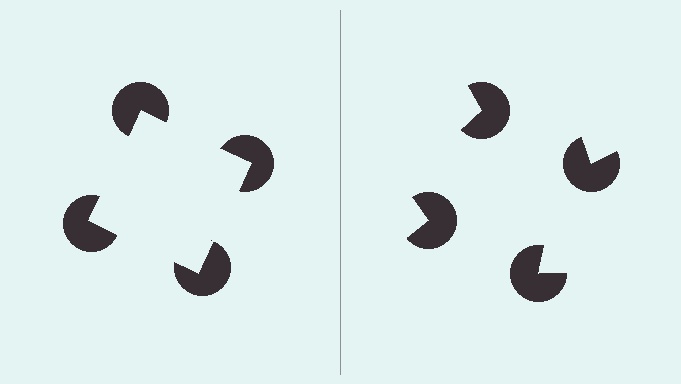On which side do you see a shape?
An illusory square appears on the left side. On the right side the wedge cuts are rotated, so no coherent shape forms.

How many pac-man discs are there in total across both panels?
8 — 4 on each side.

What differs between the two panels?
The pac-man discs are positioned identically on both sides; only the wedge orientations differ. On the left they align to a square; on the right they are misaligned.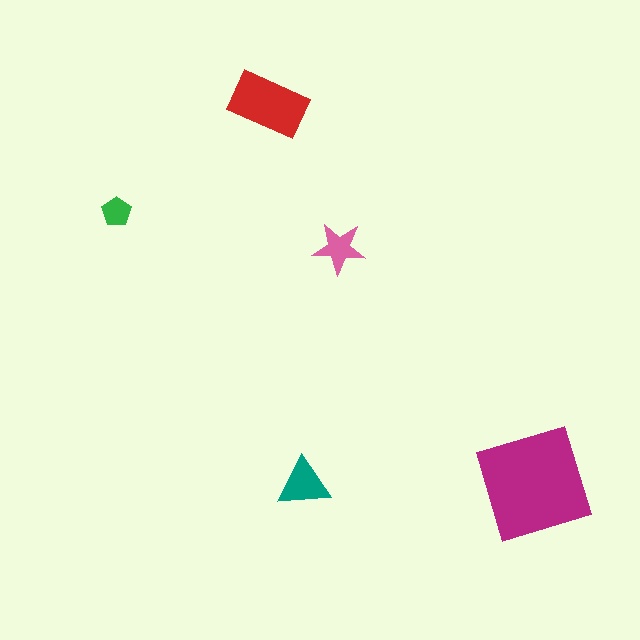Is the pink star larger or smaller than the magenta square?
Smaller.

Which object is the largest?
The magenta square.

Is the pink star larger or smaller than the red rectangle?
Smaller.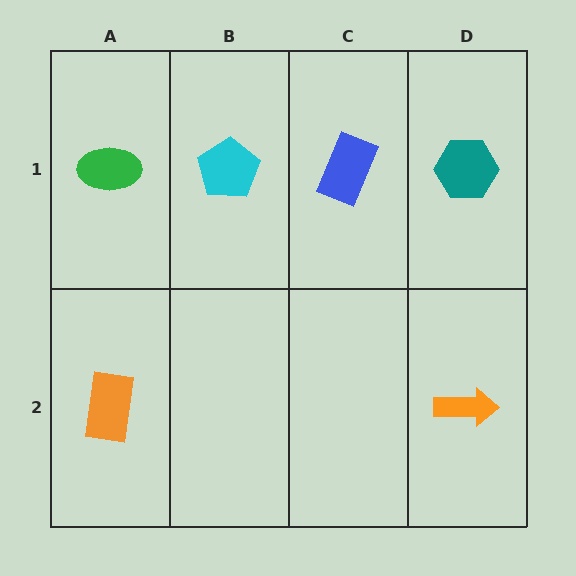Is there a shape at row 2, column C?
No, that cell is empty.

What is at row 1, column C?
A blue rectangle.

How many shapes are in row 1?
4 shapes.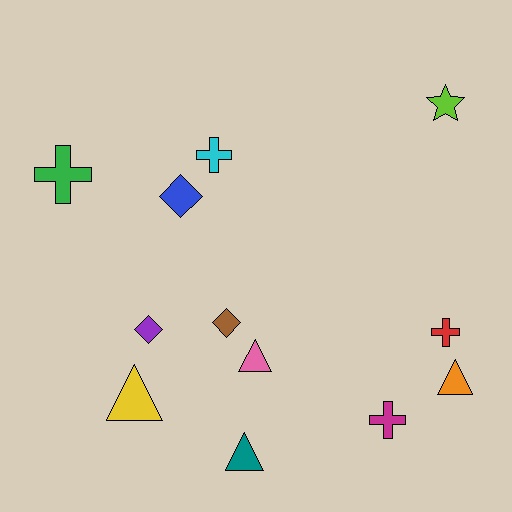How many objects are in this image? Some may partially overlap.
There are 12 objects.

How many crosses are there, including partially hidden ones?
There are 4 crosses.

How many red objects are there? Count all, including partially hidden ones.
There is 1 red object.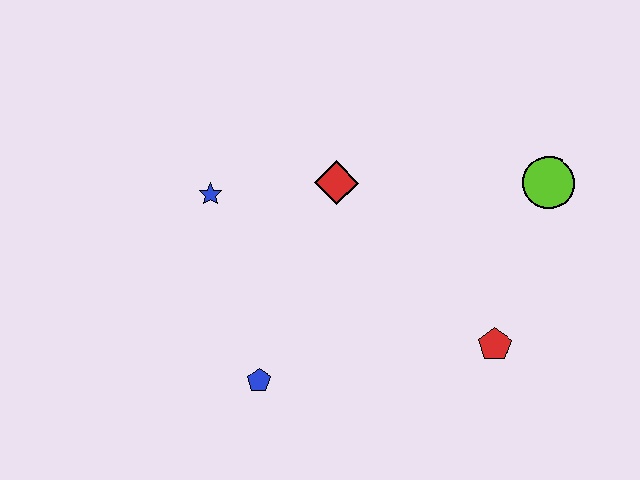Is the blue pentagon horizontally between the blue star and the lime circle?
Yes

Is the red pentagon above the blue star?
No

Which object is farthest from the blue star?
The lime circle is farthest from the blue star.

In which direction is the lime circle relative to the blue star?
The lime circle is to the right of the blue star.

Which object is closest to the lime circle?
The red pentagon is closest to the lime circle.